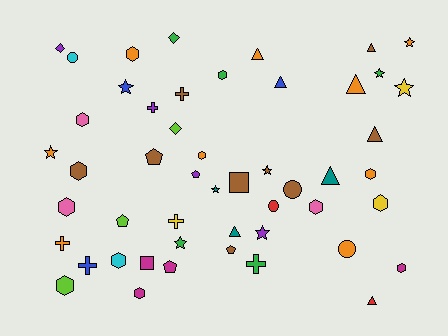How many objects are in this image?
There are 50 objects.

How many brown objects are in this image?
There are 9 brown objects.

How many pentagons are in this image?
There are 5 pentagons.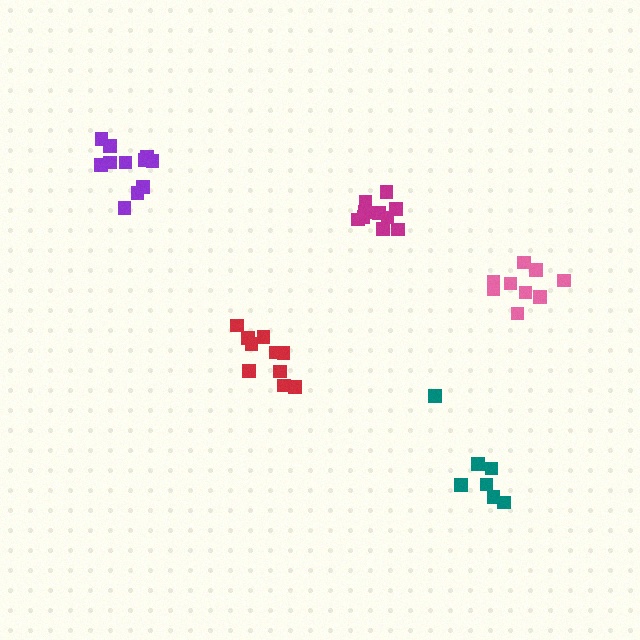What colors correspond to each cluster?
The clusters are colored: magenta, purple, teal, pink, red.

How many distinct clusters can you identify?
There are 5 distinct clusters.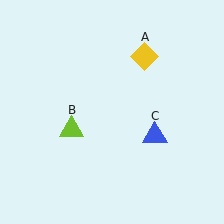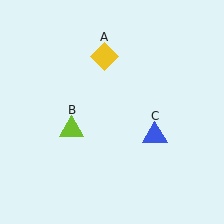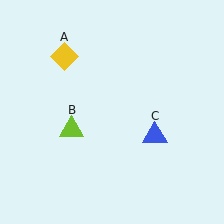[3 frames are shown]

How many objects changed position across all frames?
1 object changed position: yellow diamond (object A).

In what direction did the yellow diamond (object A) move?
The yellow diamond (object A) moved left.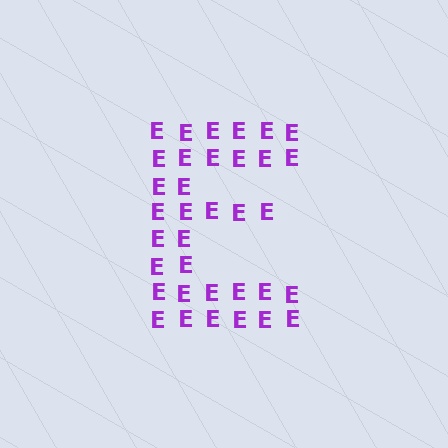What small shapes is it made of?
It is made of small letter E's.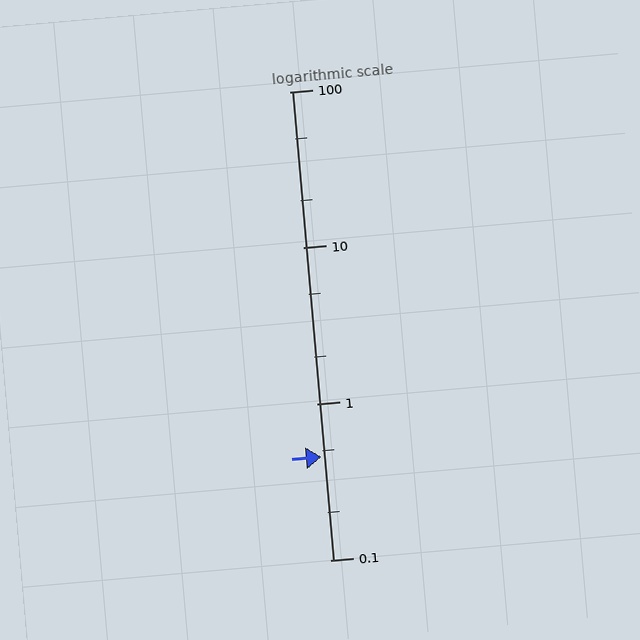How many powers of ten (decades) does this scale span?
The scale spans 3 decades, from 0.1 to 100.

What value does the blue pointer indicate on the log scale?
The pointer indicates approximately 0.46.